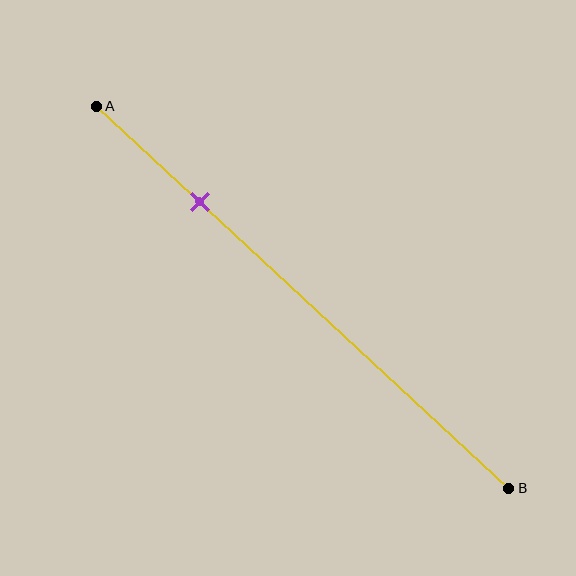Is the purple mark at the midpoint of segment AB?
No, the mark is at about 25% from A, not at the 50% midpoint.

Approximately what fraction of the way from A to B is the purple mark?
The purple mark is approximately 25% of the way from A to B.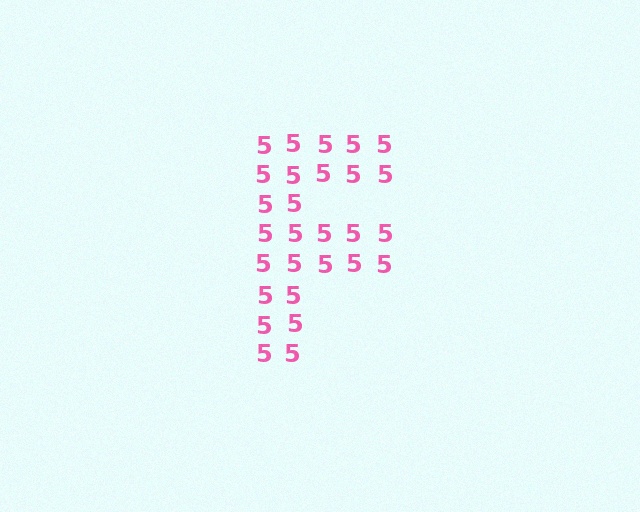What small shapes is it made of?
It is made of small digit 5's.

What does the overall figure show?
The overall figure shows the letter F.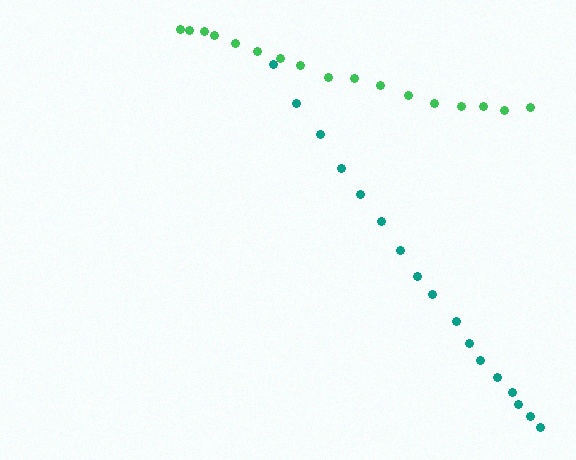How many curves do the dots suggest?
There are 2 distinct paths.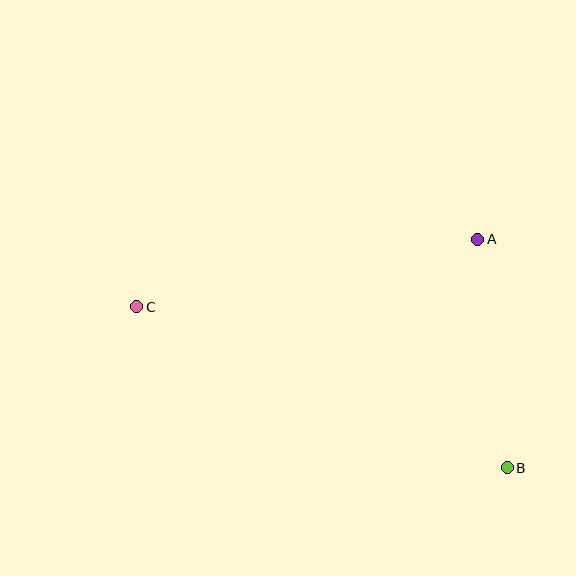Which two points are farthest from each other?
Points B and C are farthest from each other.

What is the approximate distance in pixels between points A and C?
The distance between A and C is approximately 347 pixels.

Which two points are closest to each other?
Points A and B are closest to each other.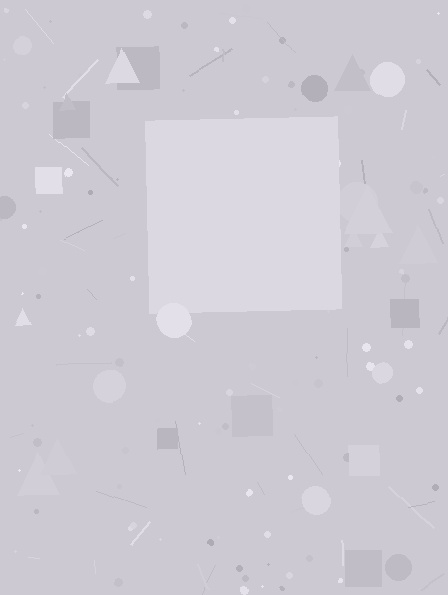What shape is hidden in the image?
A square is hidden in the image.